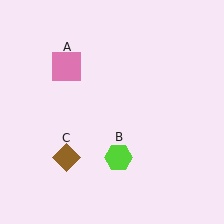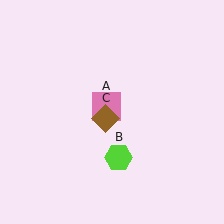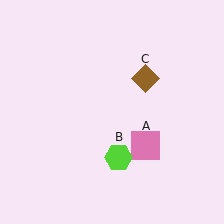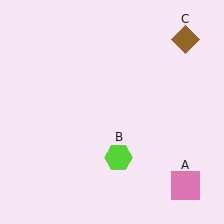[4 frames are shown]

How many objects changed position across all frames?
2 objects changed position: pink square (object A), brown diamond (object C).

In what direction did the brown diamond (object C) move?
The brown diamond (object C) moved up and to the right.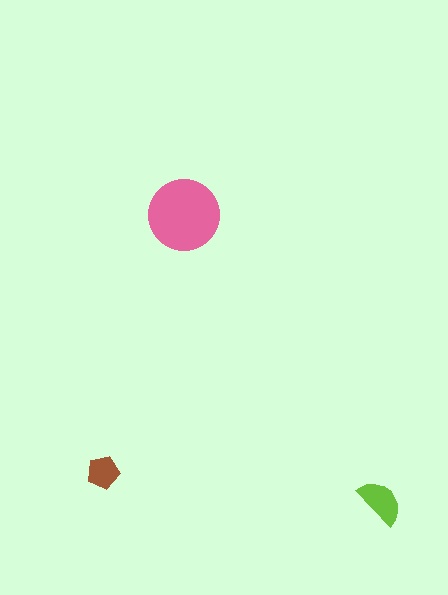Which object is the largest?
The pink circle.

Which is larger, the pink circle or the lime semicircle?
The pink circle.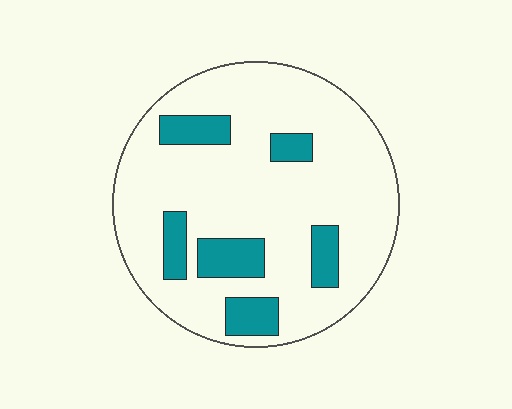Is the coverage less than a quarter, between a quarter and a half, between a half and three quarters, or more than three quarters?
Less than a quarter.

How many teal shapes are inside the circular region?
6.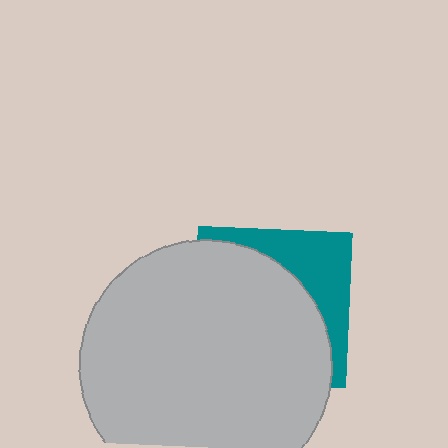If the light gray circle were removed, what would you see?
You would see the complete teal square.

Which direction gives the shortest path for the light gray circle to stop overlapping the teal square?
Moving toward the lower-left gives the shortest separation.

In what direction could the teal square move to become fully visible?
The teal square could move toward the upper-right. That would shift it out from behind the light gray circle entirely.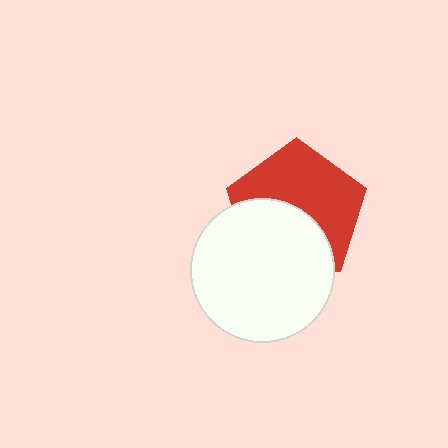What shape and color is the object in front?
The object in front is a white circle.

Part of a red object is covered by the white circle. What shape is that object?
It is a pentagon.